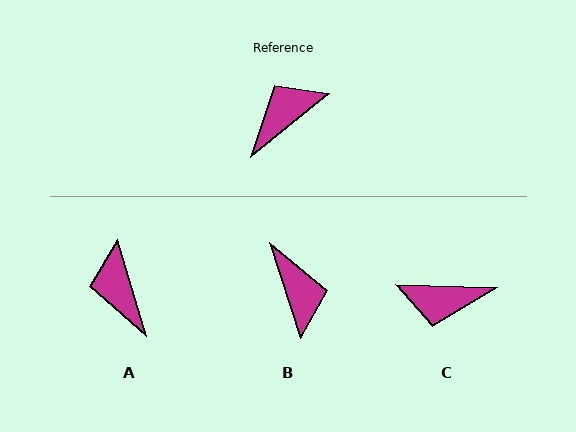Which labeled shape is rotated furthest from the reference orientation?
C, about 139 degrees away.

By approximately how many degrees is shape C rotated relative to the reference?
Approximately 139 degrees counter-clockwise.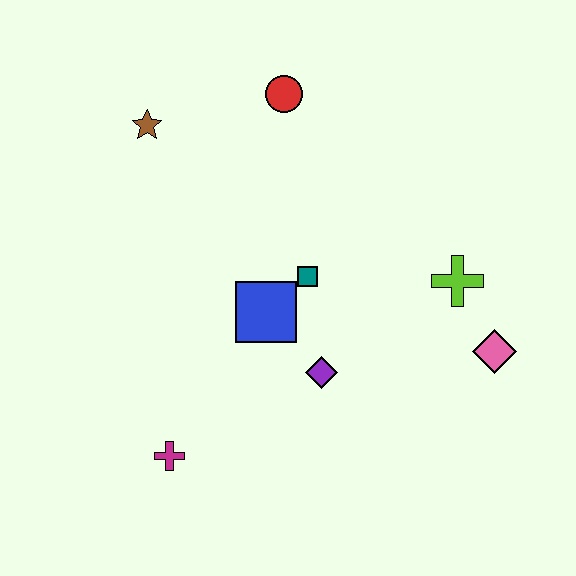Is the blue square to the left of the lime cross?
Yes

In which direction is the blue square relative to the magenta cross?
The blue square is above the magenta cross.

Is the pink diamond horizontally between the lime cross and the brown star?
No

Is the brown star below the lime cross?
No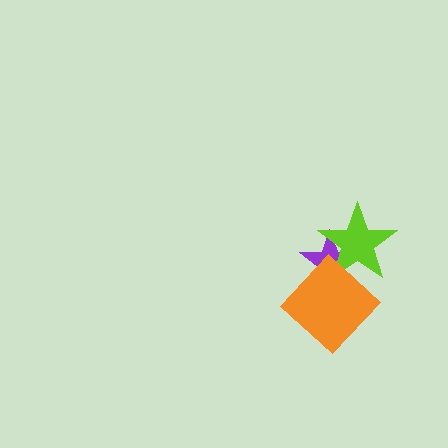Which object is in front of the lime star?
The orange diamond is in front of the lime star.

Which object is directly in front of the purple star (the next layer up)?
The lime star is directly in front of the purple star.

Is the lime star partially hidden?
Yes, it is partially covered by another shape.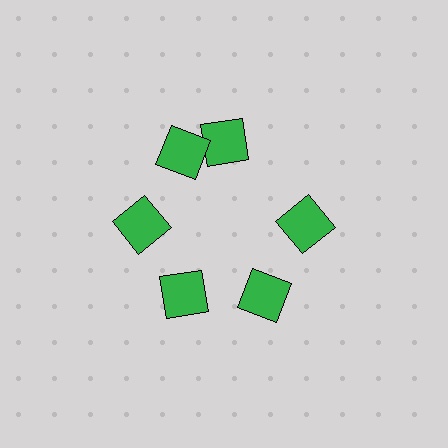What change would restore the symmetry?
The symmetry would be restored by rotating it back into even spacing with its neighbors so that all 6 squares sit at equal angles and equal distance from the center.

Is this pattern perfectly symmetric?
No. The 6 green squares are arranged in a ring, but one element near the 1 o'clock position is rotated out of alignment along the ring, breaking the 6-fold rotational symmetry.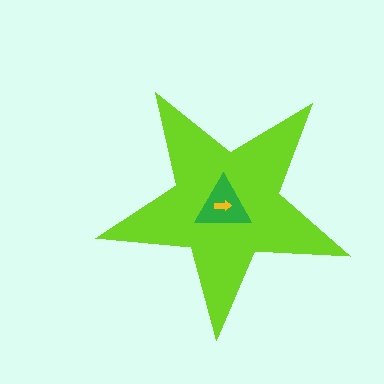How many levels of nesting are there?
3.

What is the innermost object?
The yellow arrow.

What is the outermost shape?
The lime star.